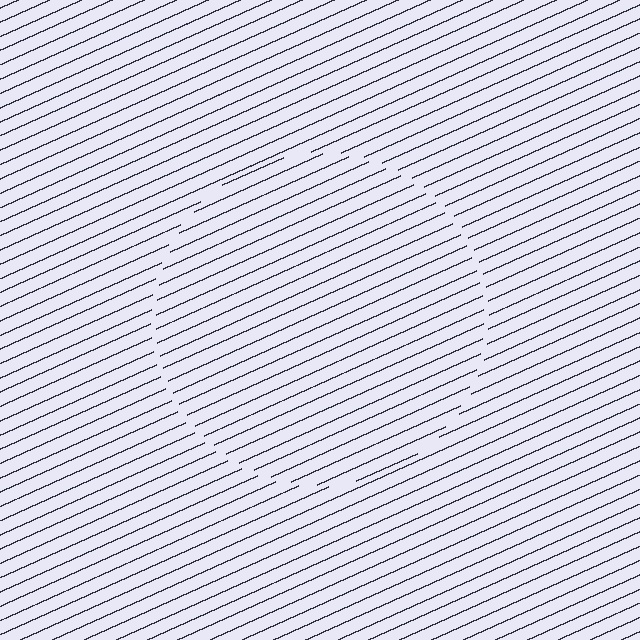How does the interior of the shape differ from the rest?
The interior of the shape contains the same grating, shifted by half a period — the contour is defined by the phase discontinuity where line-ends from the inner and outer gratings abut.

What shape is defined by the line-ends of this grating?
An illusory circle. The interior of the shape contains the same grating, shifted by half a period — the contour is defined by the phase discontinuity where line-ends from the inner and outer gratings abut.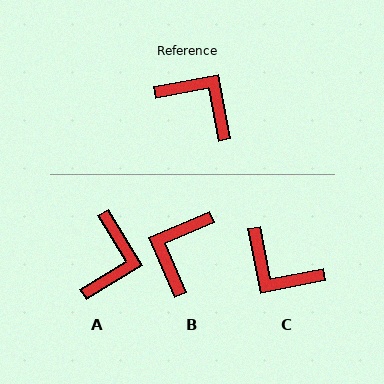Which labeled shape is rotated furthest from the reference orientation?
C, about 179 degrees away.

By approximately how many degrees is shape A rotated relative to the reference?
Approximately 69 degrees clockwise.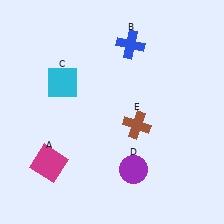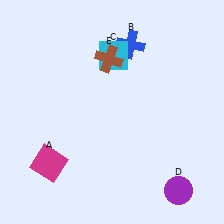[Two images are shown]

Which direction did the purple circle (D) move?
The purple circle (D) moved right.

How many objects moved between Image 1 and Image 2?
3 objects moved between the two images.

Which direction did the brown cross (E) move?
The brown cross (E) moved up.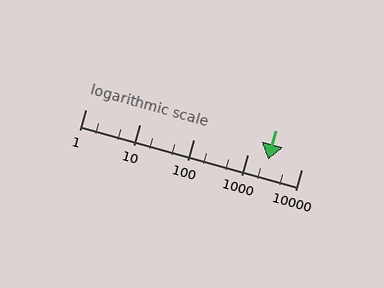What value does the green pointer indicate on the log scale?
The pointer indicates approximately 2400.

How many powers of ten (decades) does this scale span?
The scale spans 4 decades, from 1 to 10000.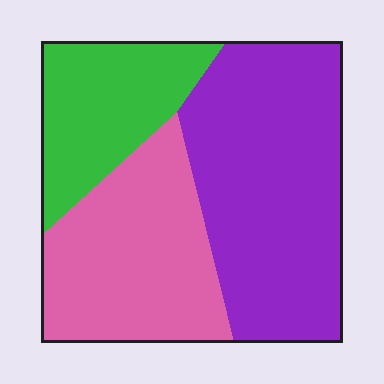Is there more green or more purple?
Purple.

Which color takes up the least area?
Green, at roughly 20%.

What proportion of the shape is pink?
Pink takes up about one third (1/3) of the shape.